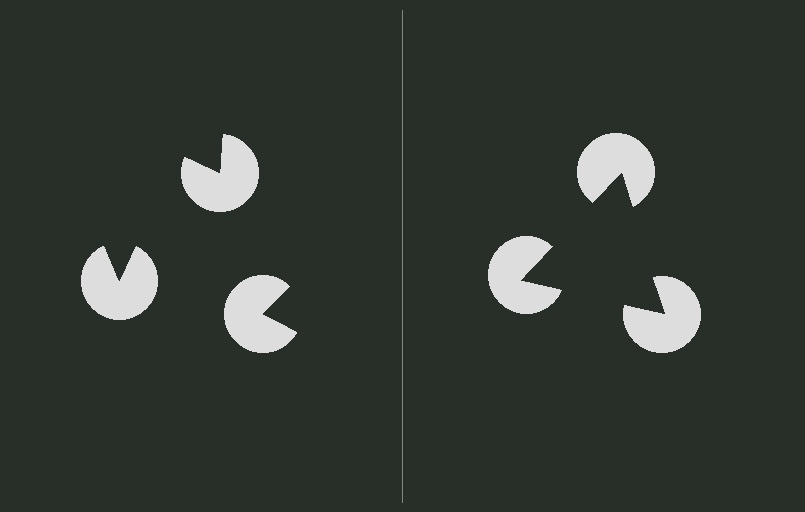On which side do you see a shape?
An illusory triangle appears on the right side. On the left side the wedge cuts are rotated, so no coherent shape forms.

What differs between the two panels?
The pac-man discs are positioned identically on both sides; only the wedge orientations differ. On the right they align to a triangle; on the left they are misaligned.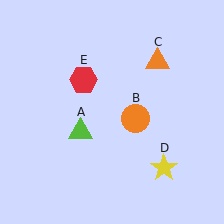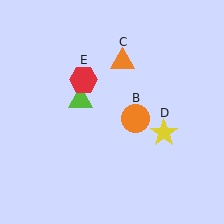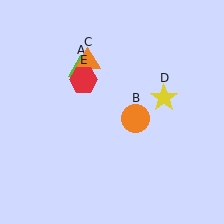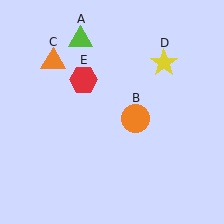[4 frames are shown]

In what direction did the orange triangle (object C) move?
The orange triangle (object C) moved left.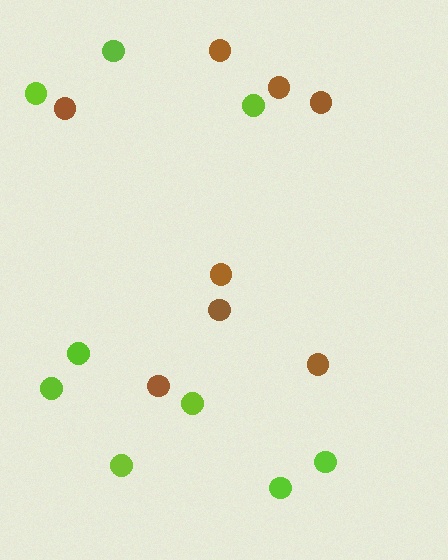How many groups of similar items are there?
There are 2 groups: one group of brown circles (8) and one group of lime circles (9).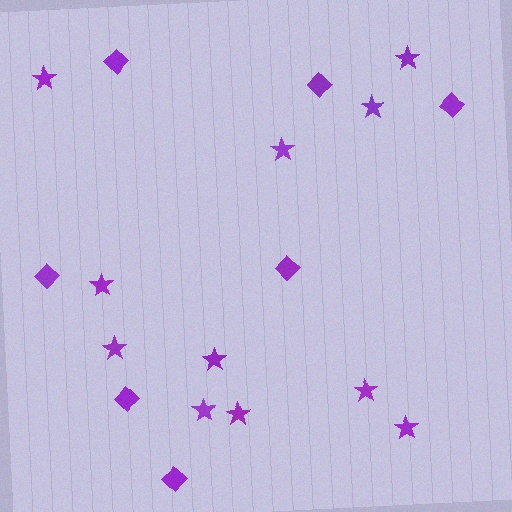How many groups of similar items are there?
There are 2 groups: one group of diamonds (7) and one group of stars (11).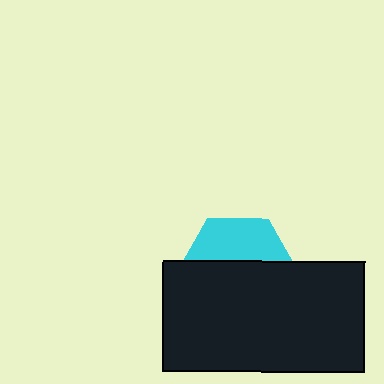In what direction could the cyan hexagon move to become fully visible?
The cyan hexagon could move up. That would shift it out from behind the black rectangle entirely.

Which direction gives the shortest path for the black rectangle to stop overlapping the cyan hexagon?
Moving down gives the shortest separation.